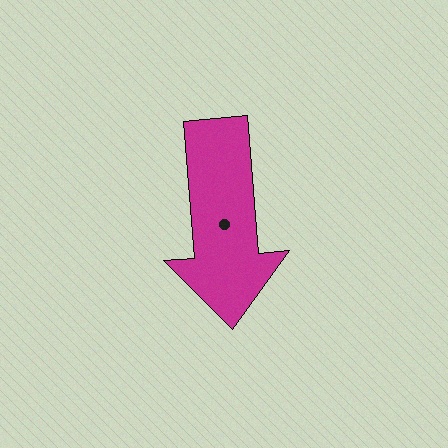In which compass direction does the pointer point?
South.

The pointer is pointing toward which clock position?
Roughly 6 o'clock.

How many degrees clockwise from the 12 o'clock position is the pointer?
Approximately 175 degrees.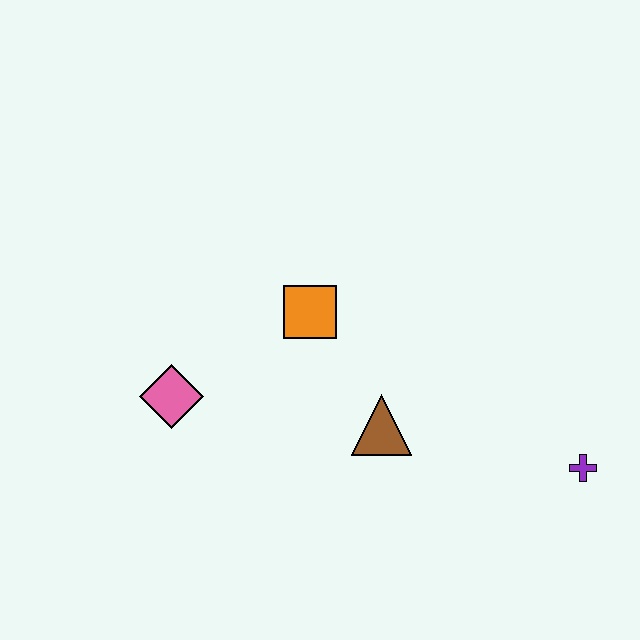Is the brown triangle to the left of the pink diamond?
No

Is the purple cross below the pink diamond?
Yes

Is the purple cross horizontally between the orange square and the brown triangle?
No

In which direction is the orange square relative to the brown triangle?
The orange square is above the brown triangle.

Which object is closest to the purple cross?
The brown triangle is closest to the purple cross.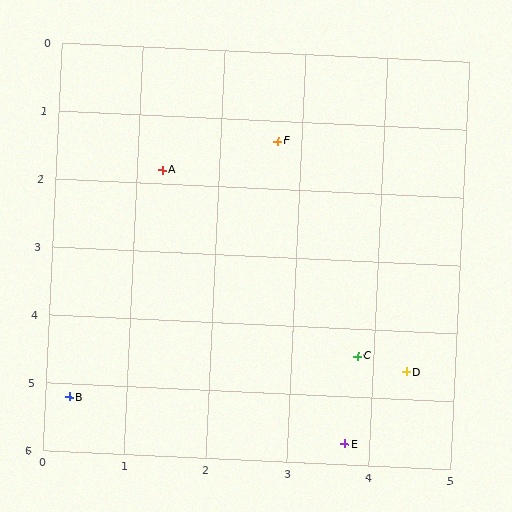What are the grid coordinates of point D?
Point D is at approximately (4.4, 4.6).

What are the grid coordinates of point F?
Point F is at approximately (2.7, 1.3).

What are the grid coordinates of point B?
Point B is at approximately (0.3, 5.2).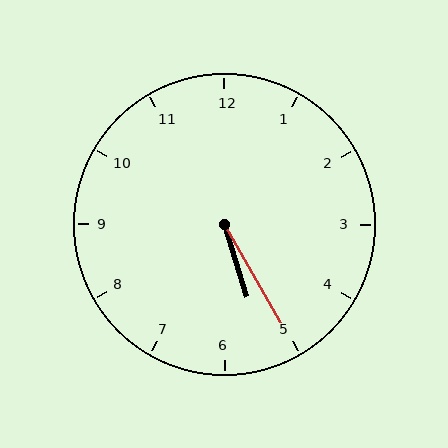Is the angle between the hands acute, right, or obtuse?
It is acute.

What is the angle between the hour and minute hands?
Approximately 12 degrees.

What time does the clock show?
5:25.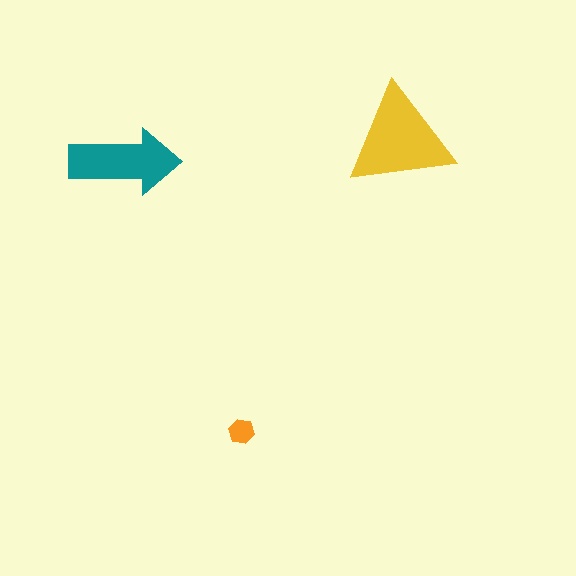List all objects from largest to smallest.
The yellow triangle, the teal arrow, the orange hexagon.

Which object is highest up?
The yellow triangle is topmost.